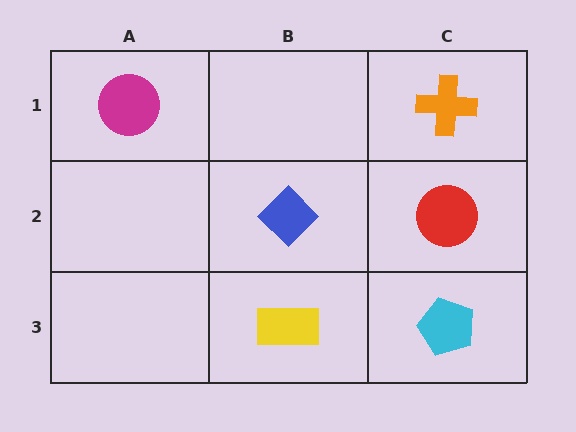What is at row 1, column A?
A magenta circle.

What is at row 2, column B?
A blue diamond.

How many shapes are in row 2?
2 shapes.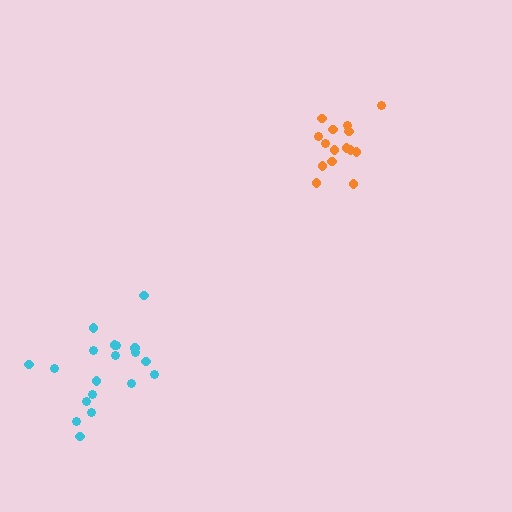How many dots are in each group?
Group 1: 15 dots, Group 2: 19 dots (34 total).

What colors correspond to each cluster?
The clusters are colored: orange, cyan.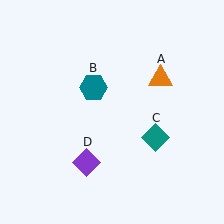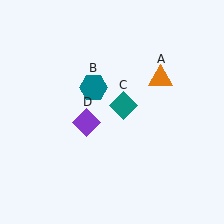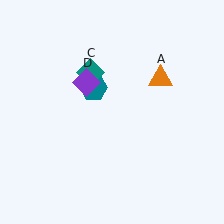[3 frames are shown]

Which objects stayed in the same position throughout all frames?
Orange triangle (object A) and teal hexagon (object B) remained stationary.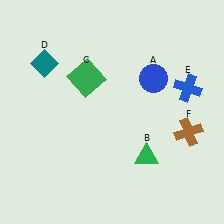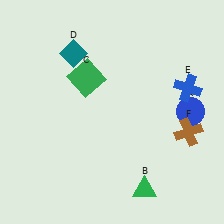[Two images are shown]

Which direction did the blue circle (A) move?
The blue circle (A) moved right.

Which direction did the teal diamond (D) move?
The teal diamond (D) moved right.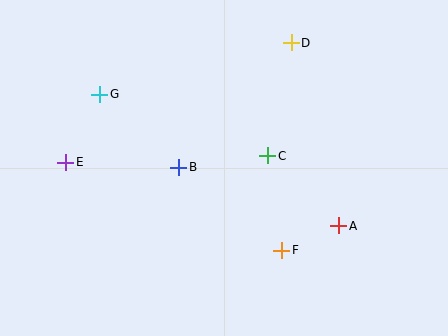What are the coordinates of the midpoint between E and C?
The midpoint between E and C is at (167, 159).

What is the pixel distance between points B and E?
The distance between B and E is 113 pixels.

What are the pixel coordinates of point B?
Point B is at (179, 167).